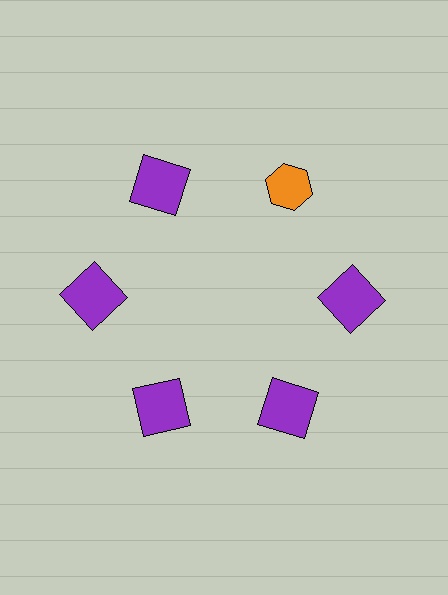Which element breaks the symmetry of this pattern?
The orange hexagon at roughly the 1 o'clock position breaks the symmetry. All other shapes are purple squares.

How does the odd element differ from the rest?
It differs in both color (orange instead of purple) and shape (hexagon instead of square).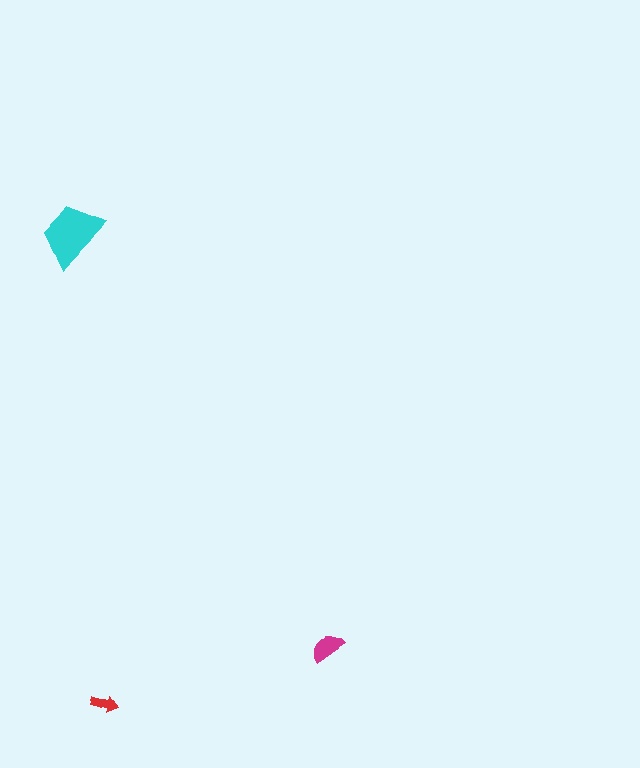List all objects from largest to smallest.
The cyan trapezoid, the magenta semicircle, the red arrow.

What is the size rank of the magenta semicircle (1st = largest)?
2nd.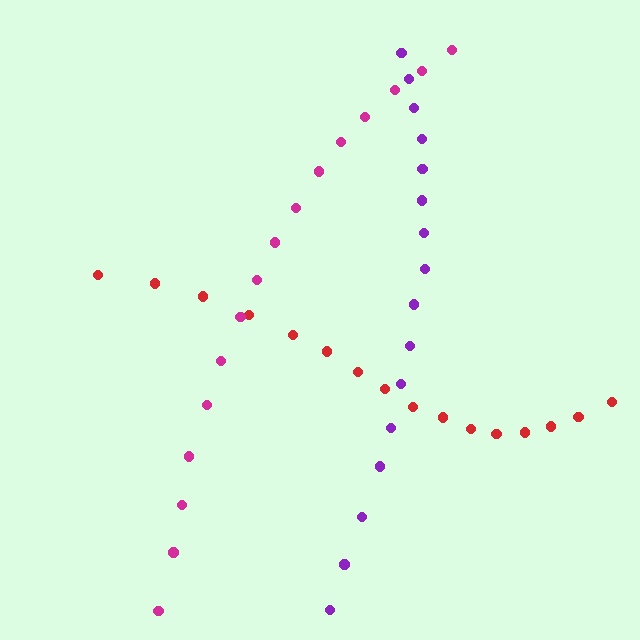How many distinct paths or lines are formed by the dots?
There are 3 distinct paths.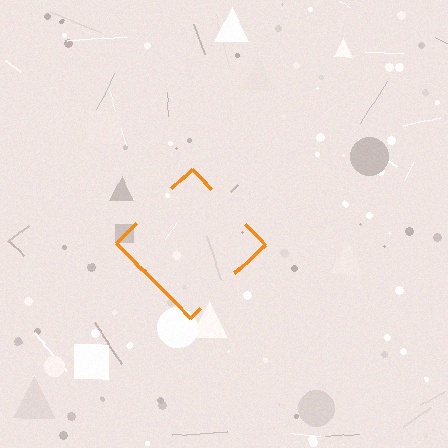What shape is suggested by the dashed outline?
The dashed outline suggests a diamond.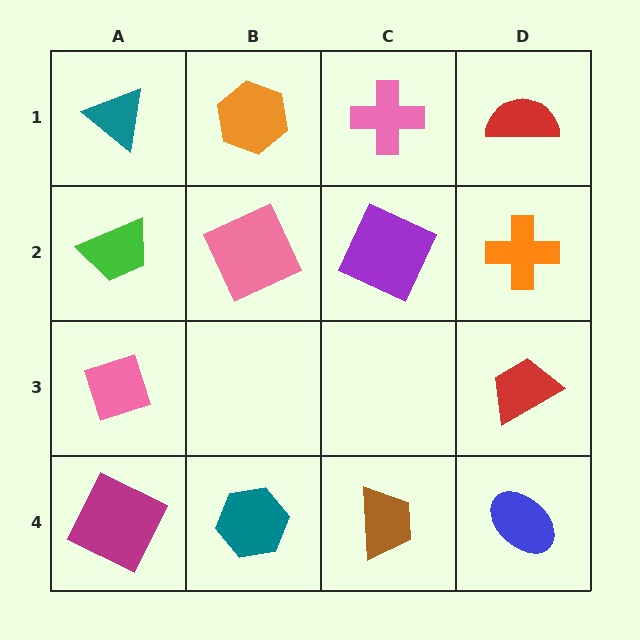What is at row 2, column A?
A green trapezoid.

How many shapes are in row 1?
4 shapes.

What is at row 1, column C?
A pink cross.